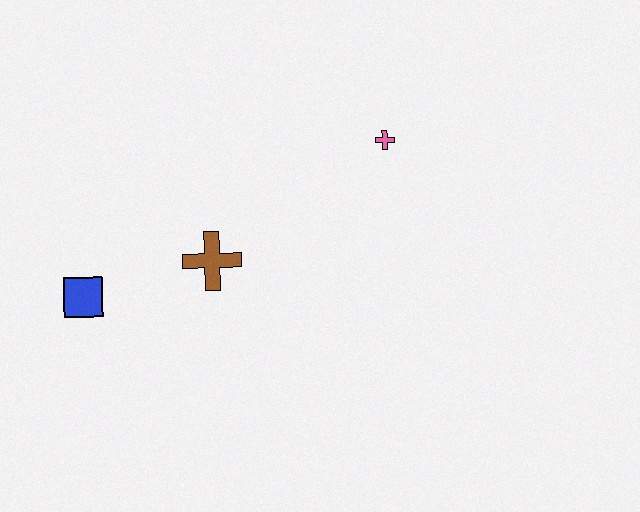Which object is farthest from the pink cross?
The blue square is farthest from the pink cross.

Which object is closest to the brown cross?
The blue square is closest to the brown cross.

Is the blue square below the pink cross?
Yes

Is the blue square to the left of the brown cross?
Yes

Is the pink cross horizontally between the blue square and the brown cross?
No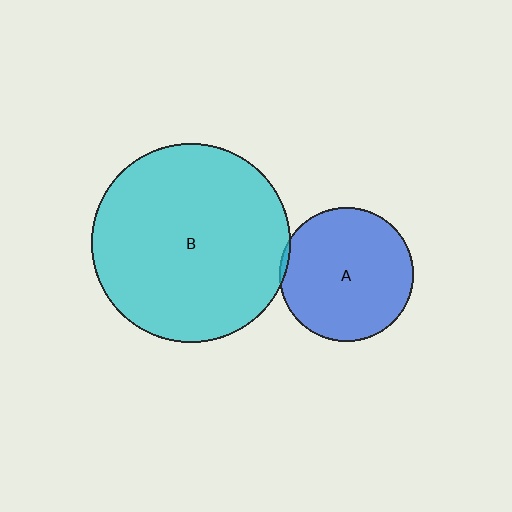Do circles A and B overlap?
Yes.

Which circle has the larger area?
Circle B (cyan).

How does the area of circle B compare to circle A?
Approximately 2.2 times.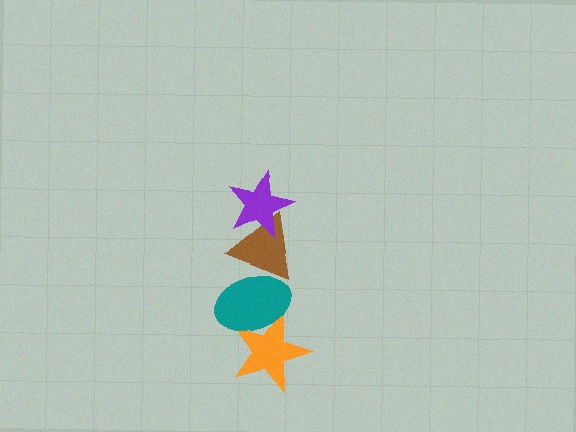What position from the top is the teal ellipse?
The teal ellipse is 3rd from the top.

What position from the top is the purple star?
The purple star is 1st from the top.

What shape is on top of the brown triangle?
The purple star is on top of the brown triangle.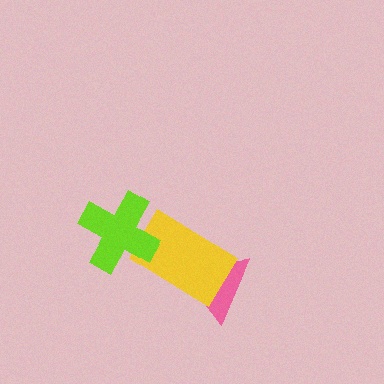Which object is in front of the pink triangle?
The yellow rectangle is in front of the pink triangle.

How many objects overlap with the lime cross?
1 object overlaps with the lime cross.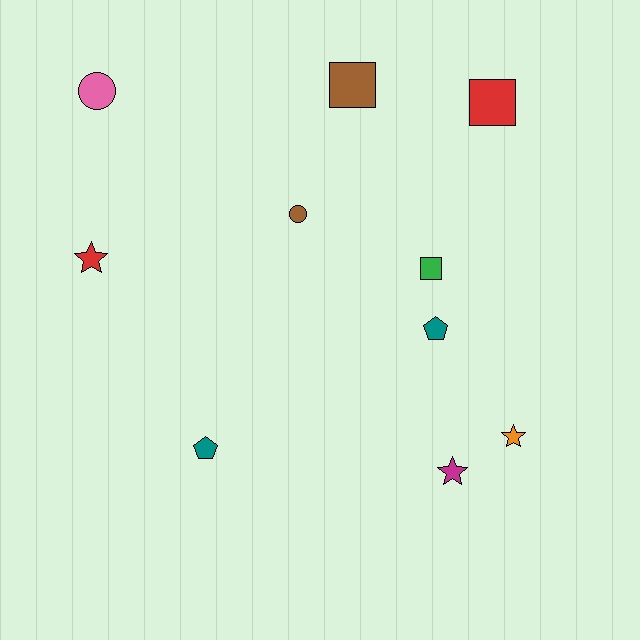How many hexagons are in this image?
There are no hexagons.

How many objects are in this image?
There are 10 objects.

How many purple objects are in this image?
There are no purple objects.